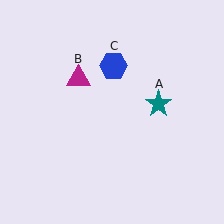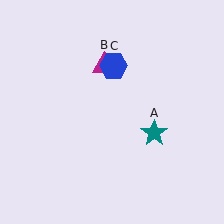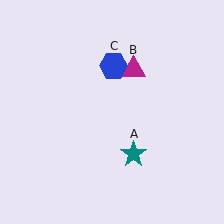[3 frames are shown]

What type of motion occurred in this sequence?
The teal star (object A), magenta triangle (object B) rotated clockwise around the center of the scene.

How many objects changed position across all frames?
2 objects changed position: teal star (object A), magenta triangle (object B).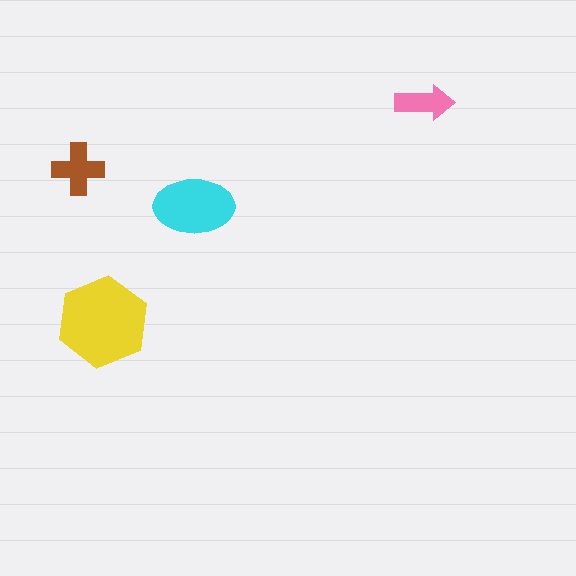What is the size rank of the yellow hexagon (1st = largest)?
1st.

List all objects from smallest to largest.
The pink arrow, the brown cross, the cyan ellipse, the yellow hexagon.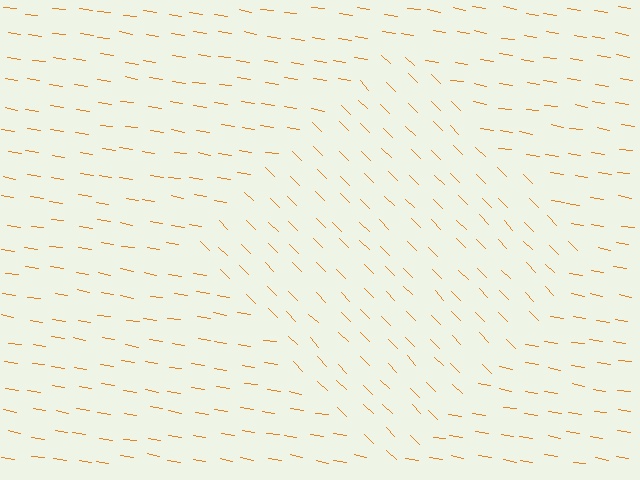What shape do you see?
I see a diamond.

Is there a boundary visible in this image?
Yes, there is a texture boundary formed by a change in line orientation.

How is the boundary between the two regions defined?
The boundary is defined purely by a change in line orientation (approximately 36 degrees difference). All lines are the same color and thickness.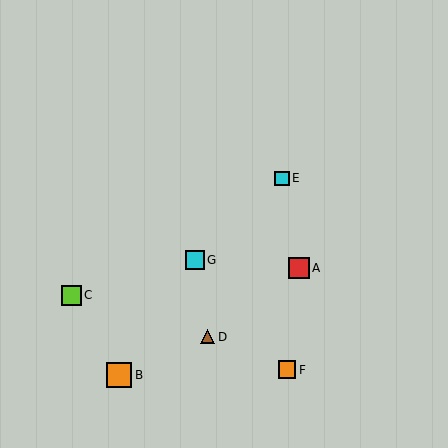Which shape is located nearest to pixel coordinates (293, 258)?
The red square (labeled A) at (299, 268) is nearest to that location.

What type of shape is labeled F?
Shape F is an orange square.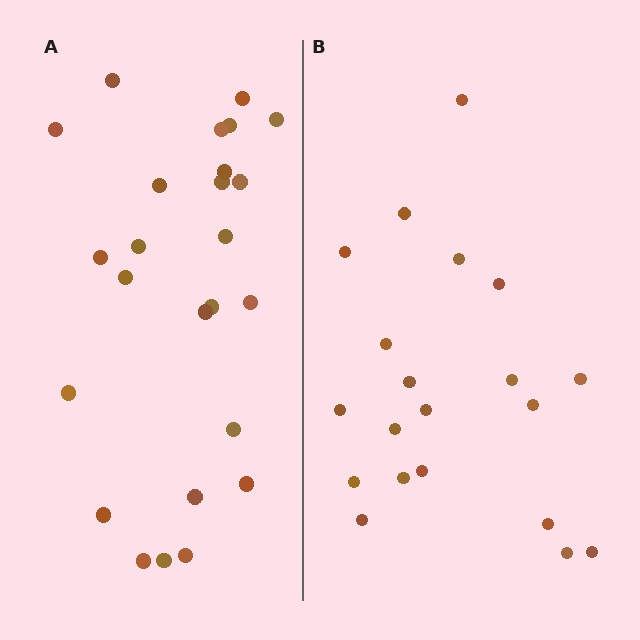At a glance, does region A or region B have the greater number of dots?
Region A (the left region) has more dots.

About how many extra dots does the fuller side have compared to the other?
Region A has about 5 more dots than region B.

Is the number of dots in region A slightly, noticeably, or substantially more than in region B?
Region A has noticeably more, but not dramatically so. The ratio is roughly 1.2 to 1.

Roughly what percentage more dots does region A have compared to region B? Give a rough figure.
About 25% more.